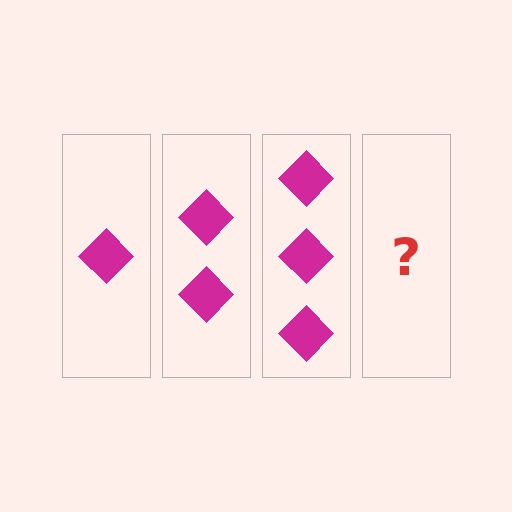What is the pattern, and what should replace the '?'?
The pattern is that each step adds one more diamond. The '?' should be 4 diamonds.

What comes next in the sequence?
The next element should be 4 diamonds.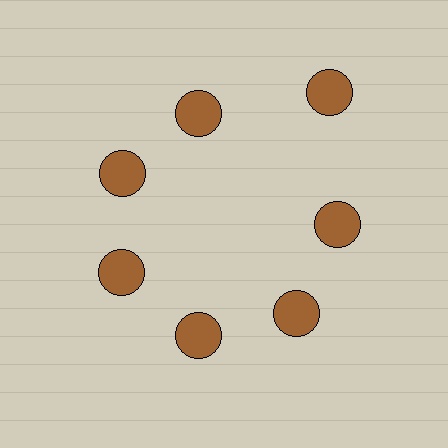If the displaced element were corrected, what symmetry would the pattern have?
It would have 7-fold rotational symmetry — the pattern would map onto itself every 51 degrees.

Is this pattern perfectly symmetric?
No. The 7 brown circles are arranged in a ring, but one element near the 1 o'clock position is pushed outward from the center, breaking the 7-fold rotational symmetry.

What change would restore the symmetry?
The symmetry would be restored by moving it inward, back onto the ring so that all 7 circles sit at equal angles and equal distance from the center.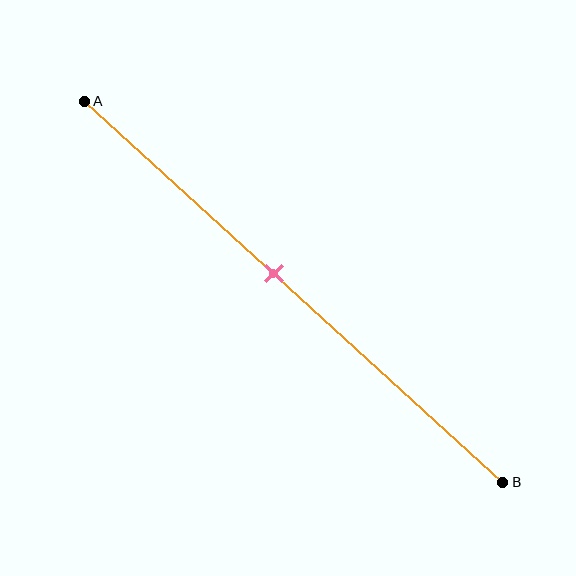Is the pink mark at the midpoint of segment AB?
No, the mark is at about 45% from A, not at the 50% midpoint.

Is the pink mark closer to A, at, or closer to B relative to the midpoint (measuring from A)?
The pink mark is closer to point A than the midpoint of segment AB.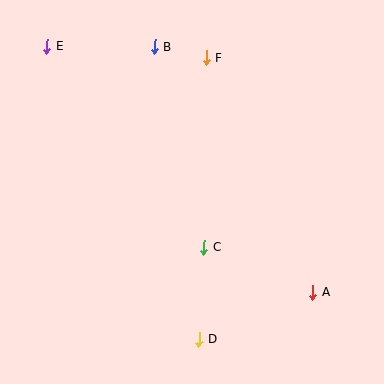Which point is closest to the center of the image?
Point C at (204, 247) is closest to the center.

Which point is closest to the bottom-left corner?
Point D is closest to the bottom-left corner.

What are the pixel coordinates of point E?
Point E is at (47, 46).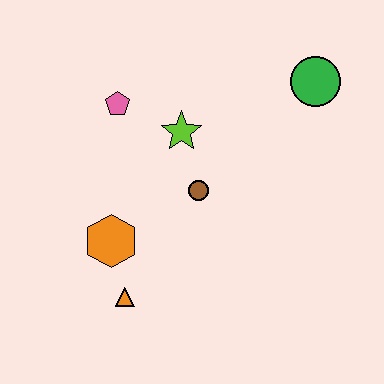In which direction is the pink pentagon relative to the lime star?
The pink pentagon is to the left of the lime star.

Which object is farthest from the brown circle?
The green circle is farthest from the brown circle.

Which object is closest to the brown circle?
The lime star is closest to the brown circle.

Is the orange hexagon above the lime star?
No